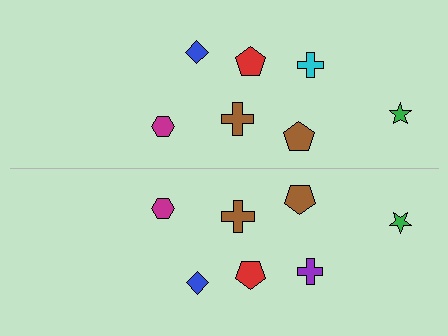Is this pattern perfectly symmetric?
No, the pattern is not perfectly symmetric. The purple cross on the bottom side breaks the symmetry — its mirror counterpart is cyan.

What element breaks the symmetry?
The purple cross on the bottom side breaks the symmetry — its mirror counterpart is cyan.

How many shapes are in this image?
There are 14 shapes in this image.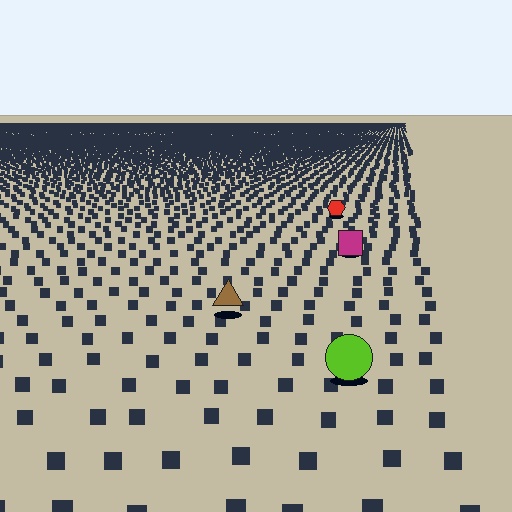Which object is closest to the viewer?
The lime circle is closest. The texture marks near it are larger and more spread out.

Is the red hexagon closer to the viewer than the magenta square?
No. The magenta square is closer — you can tell from the texture gradient: the ground texture is coarser near it.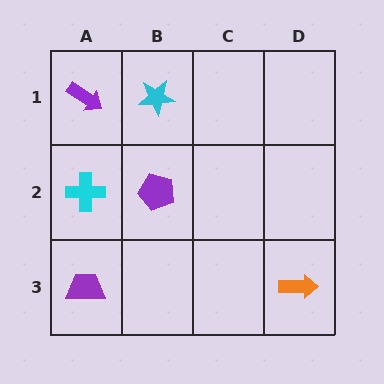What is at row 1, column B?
A cyan star.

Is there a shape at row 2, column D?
No, that cell is empty.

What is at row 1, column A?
A purple arrow.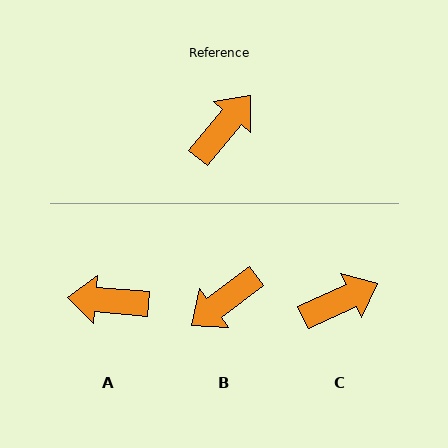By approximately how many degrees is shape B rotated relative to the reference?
Approximately 167 degrees counter-clockwise.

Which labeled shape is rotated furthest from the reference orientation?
B, about 167 degrees away.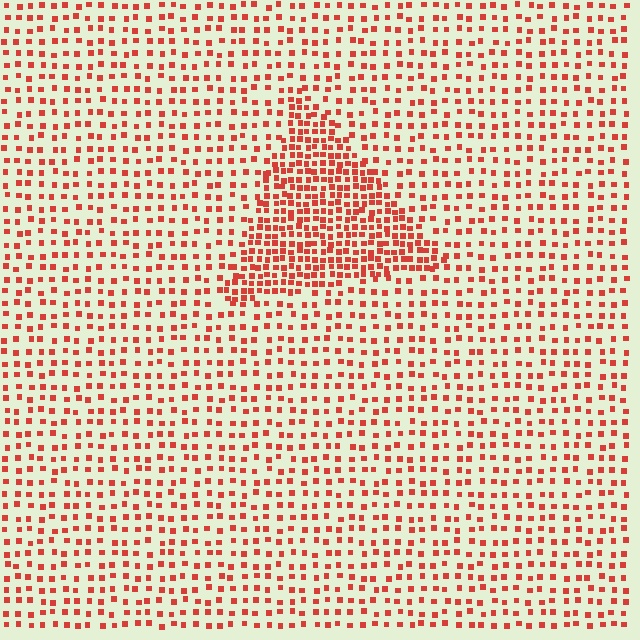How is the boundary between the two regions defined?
The boundary is defined by a change in element density (approximately 2.2x ratio). All elements are the same color, size, and shape.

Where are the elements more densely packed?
The elements are more densely packed inside the triangle boundary.